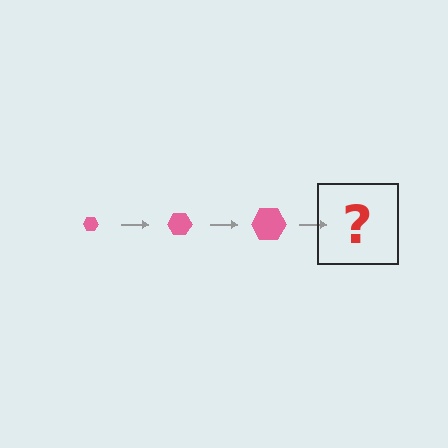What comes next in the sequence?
The next element should be a pink hexagon, larger than the previous one.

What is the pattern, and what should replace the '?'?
The pattern is that the hexagon gets progressively larger each step. The '?' should be a pink hexagon, larger than the previous one.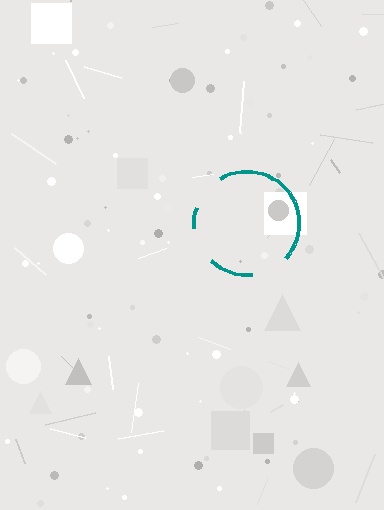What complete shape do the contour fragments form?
The contour fragments form a circle.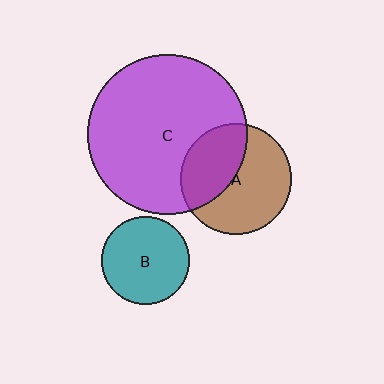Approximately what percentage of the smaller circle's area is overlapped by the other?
Approximately 40%.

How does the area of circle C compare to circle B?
Approximately 3.3 times.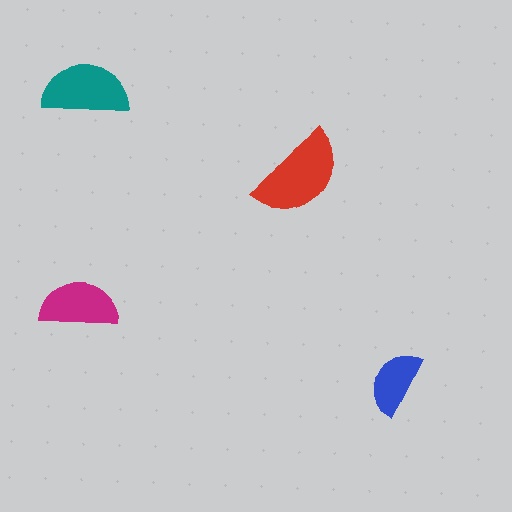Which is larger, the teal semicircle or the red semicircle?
The red one.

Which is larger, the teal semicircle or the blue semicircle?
The teal one.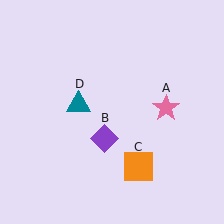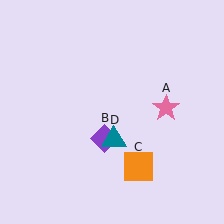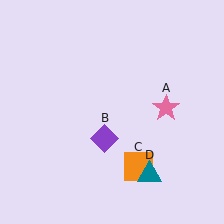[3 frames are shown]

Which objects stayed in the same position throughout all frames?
Pink star (object A) and purple diamond (object B) and orange square (object C) remained stationary.